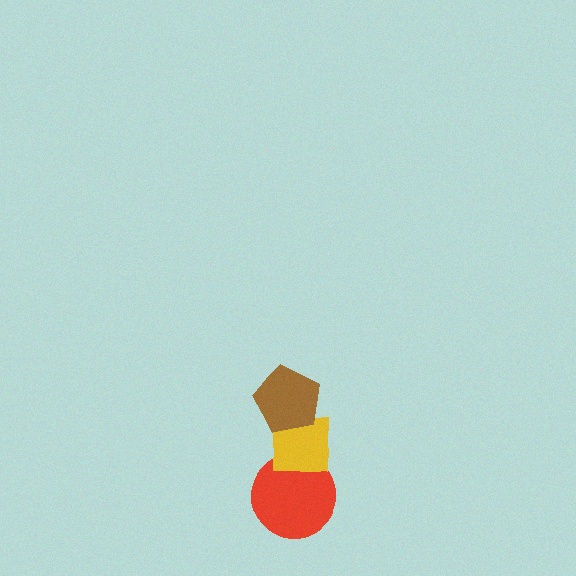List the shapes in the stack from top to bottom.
From top to bottom: the brown pentagon, the yellow square, the red circle.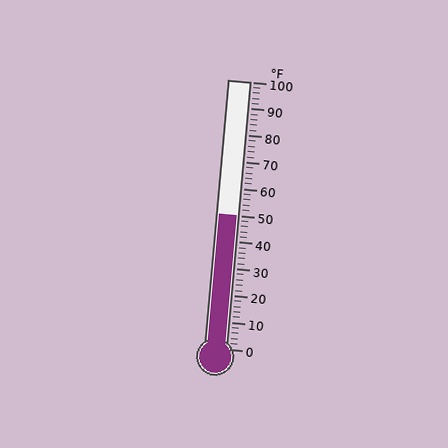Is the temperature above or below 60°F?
The temperature is below 60°F.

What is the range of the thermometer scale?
The thermometer scale ranges from 0°F to 100°F.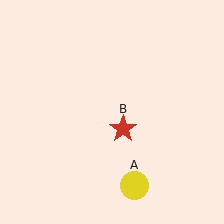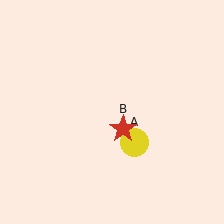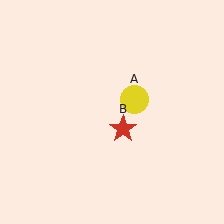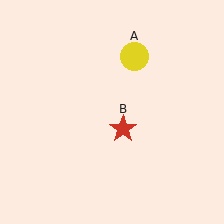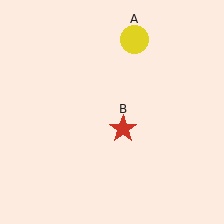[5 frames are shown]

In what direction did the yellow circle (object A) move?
The yellow circle (object A) moved up.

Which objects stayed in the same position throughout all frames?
Red star (object B) remained stationary.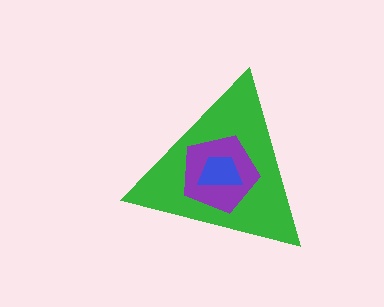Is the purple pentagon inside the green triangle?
Yes.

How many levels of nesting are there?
3.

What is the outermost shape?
The green triangle.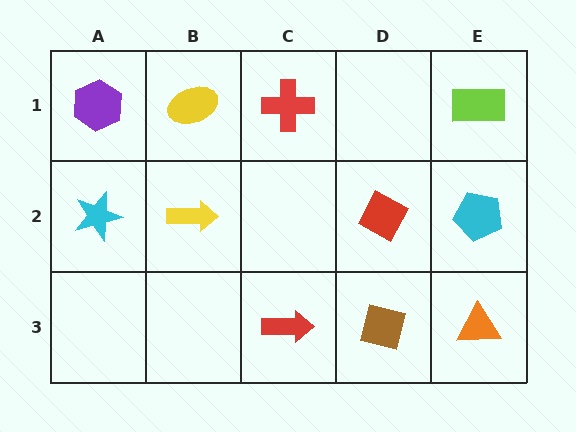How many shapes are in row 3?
3 shapes.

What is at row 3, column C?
A red arrow.